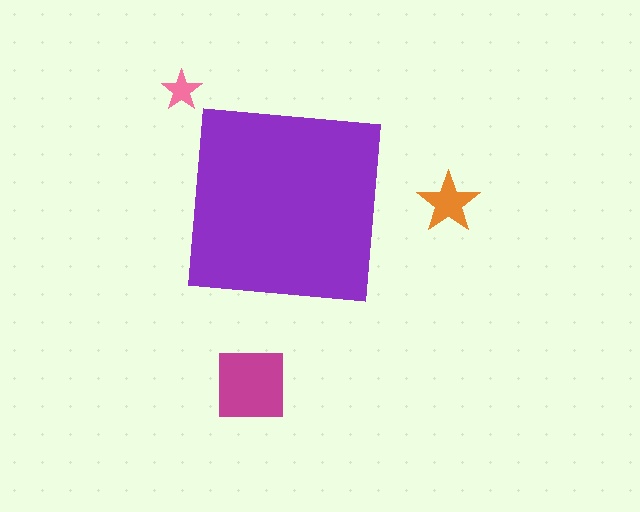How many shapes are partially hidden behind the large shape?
0 shapes are partially hidden.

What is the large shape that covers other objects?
A purple square.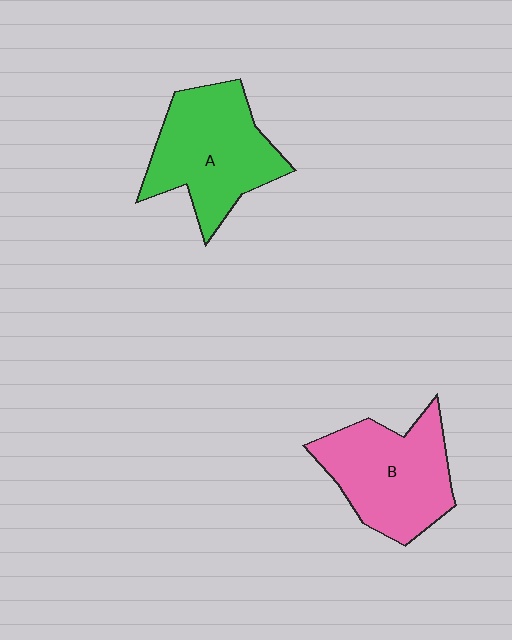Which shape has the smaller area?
Shape B (pink).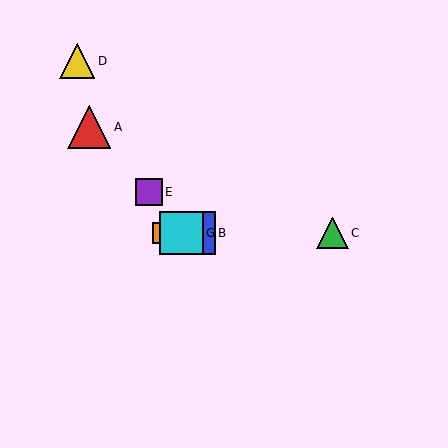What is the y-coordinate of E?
Object E is at y≈192.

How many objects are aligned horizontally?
4 objects (B, C, F, G) are aligned horizontally.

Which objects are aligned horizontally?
Objects B, C, F, G are aligned horizontally.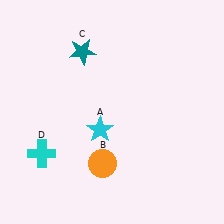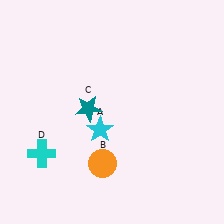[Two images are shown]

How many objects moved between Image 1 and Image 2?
1 object moved between the two images.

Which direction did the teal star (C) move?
The teal star (C) moved down.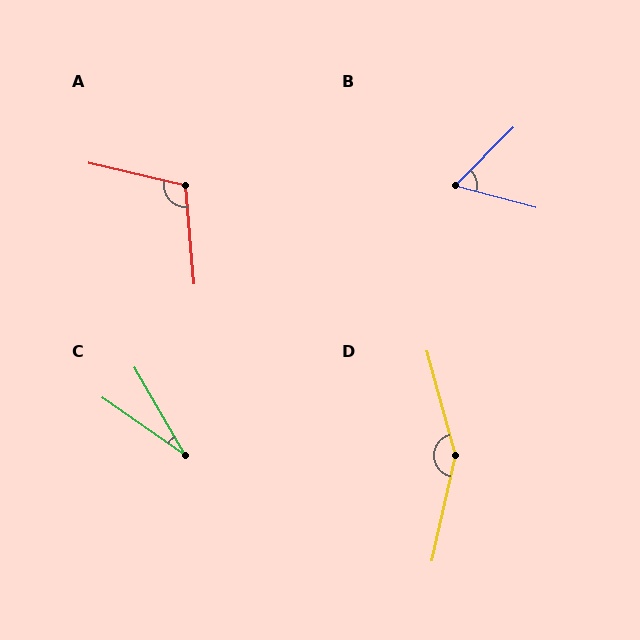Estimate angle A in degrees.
Approximately 108 degrees.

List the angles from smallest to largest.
C (25°), B (60°), A (108°), D (152°).